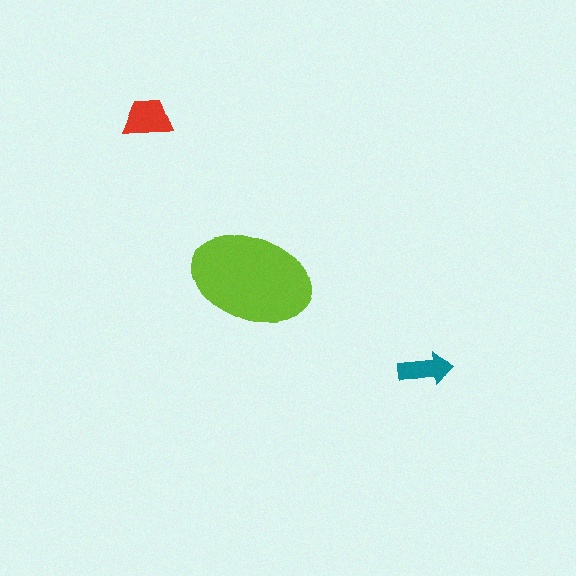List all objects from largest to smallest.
The lime ellipse, the red trapezoid, the teal arrow.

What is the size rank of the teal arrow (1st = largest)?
3rd.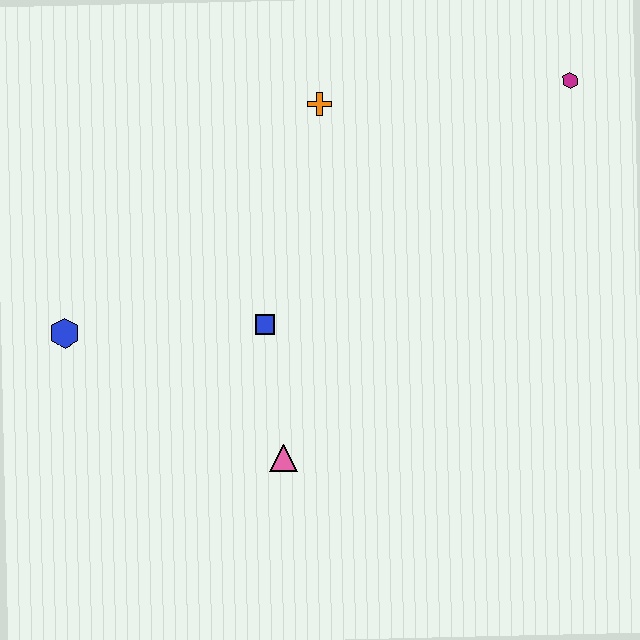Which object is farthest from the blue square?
The magenta hexagon is farthest from the blue square.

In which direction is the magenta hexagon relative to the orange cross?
The magenta hexagon is to the right of the orange cross.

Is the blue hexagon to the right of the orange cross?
No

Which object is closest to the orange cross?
The blue square is closest to the orange cross.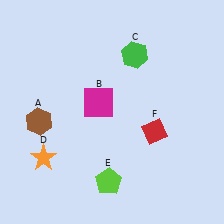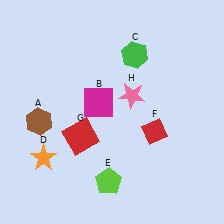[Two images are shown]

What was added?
A red square (G), a pink star (H) were added in Image 2.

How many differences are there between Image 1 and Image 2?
There are 2 differences between the two images.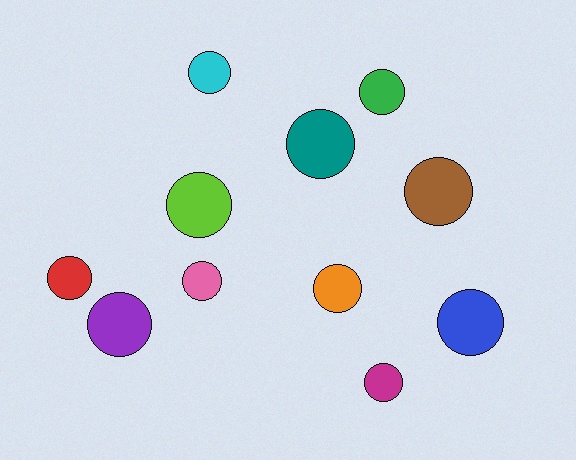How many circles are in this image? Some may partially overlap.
There are 11 circles.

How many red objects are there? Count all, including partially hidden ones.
There is 1 red object.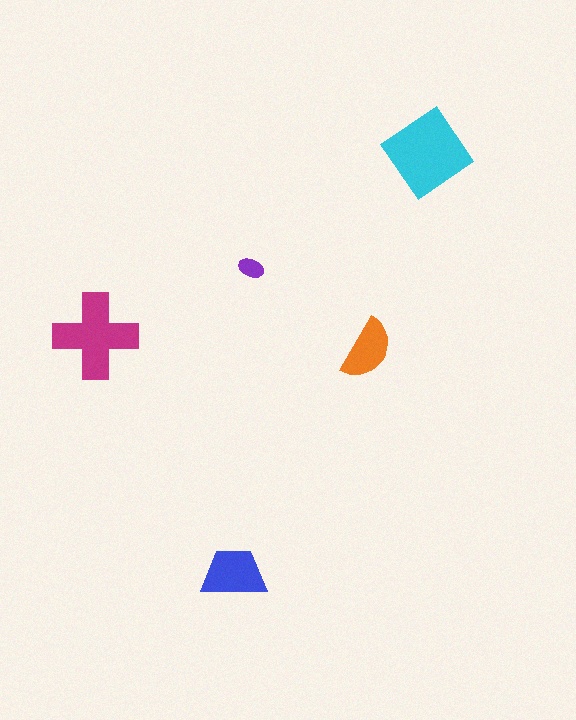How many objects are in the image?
There are 5 objects in the image.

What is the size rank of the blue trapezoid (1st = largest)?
3rd.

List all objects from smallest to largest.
The purple ellipse, the orange semicircle, the blue trapezoid, the magenta cross, the cyan diamond.